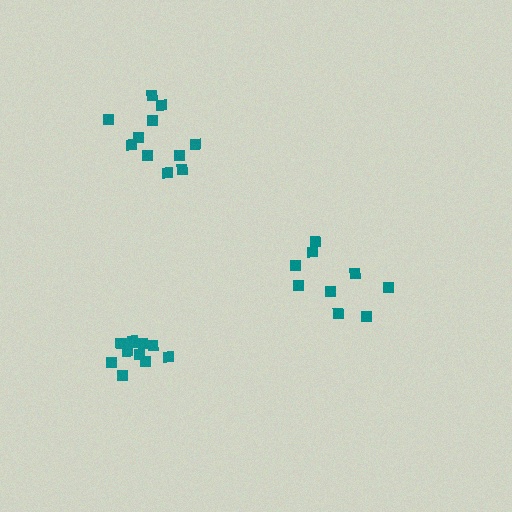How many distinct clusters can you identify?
There are 3 distinct clusters.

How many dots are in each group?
Group 1: 9 dots, Group 2: 11 dots, Group 3: 11 dots (31 total).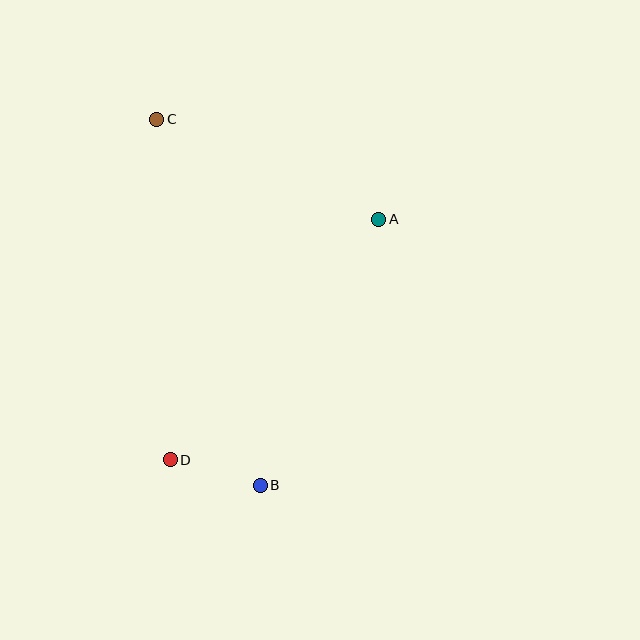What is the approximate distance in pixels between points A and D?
The distance between A and D is approximately 319 pixels.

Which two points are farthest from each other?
Points B and C are farthest from each other.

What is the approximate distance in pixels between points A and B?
The distance between A and B is approximately 291 pixels.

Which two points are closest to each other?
Points B and D are closest to each other.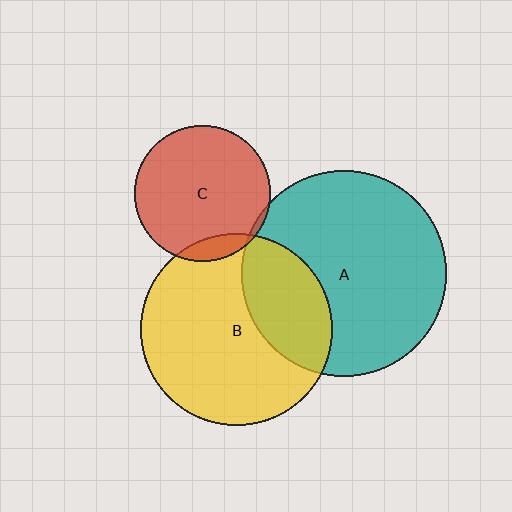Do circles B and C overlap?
Yes.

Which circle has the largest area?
Circle A (teal).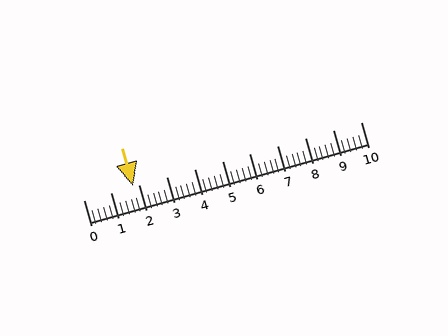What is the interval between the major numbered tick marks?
The major tick marks are spaced 1 units apart.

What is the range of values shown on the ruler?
The ruler shows values from 0 to 10.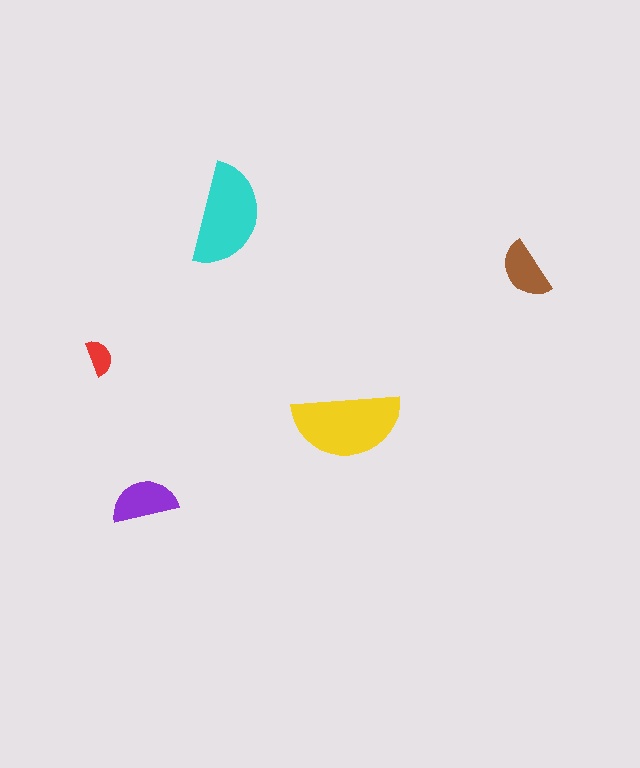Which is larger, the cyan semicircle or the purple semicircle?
The cyan one.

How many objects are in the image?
There are 5 objects in the image.